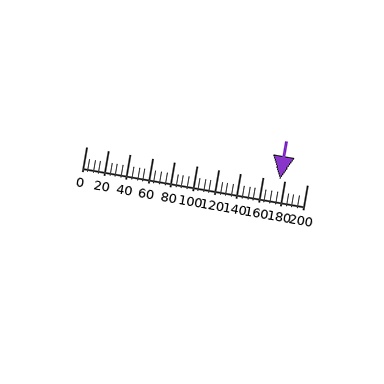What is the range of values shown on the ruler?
The ruler shows values from 0 to 200.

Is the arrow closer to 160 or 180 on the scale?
The arrow is closer to 180.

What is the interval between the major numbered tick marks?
The major tick marks are spaced 20 units apart.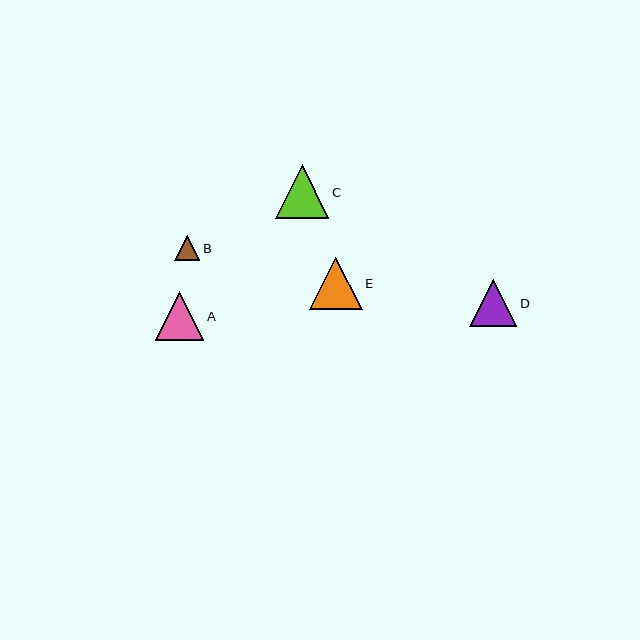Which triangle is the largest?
Triangle C is the largest with a size of approximately 53 pixels.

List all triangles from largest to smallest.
From largest to smallest: C, E, A, D, B.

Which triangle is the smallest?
Triangle B is the smallest with a size of approximately 25 pixels.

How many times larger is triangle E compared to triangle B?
Triangle E is approximately 2.1 times the size of triangle B.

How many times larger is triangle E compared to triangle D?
Triangle E is approximately 1.1 times the size of triangle D.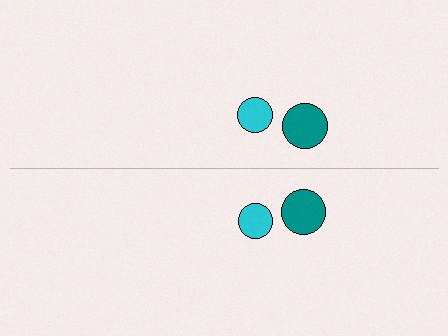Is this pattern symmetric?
Yes, this pattern has bilateral (reflection) symmetry.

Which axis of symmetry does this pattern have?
The pattern has a horizontal axis of symmetry running through the center of the image.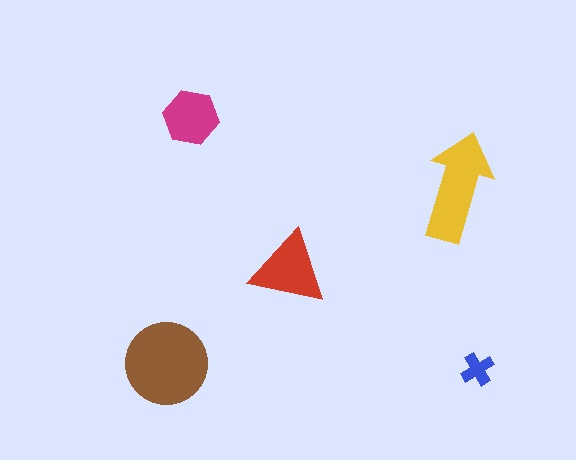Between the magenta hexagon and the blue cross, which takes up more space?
The magenta hexagon.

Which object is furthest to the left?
The brown circle is leftmost.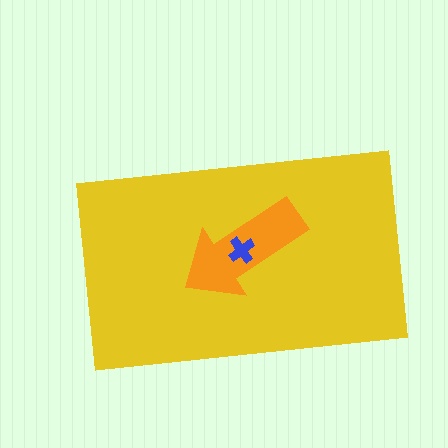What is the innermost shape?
The blue cross.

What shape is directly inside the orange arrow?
The blue cross.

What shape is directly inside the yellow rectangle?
The orange arrow.